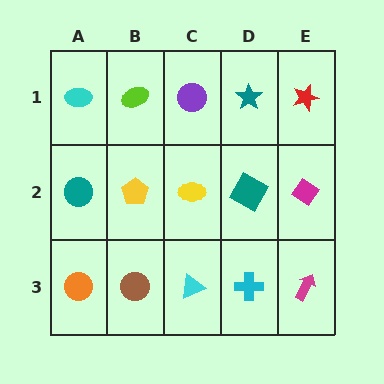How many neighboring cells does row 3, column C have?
3.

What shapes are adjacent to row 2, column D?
A teal star (row 1, column D), a cyan cross (row 3, column D), a yellow ellipse (row 2, column C), a magenta diamond (row 2, column E).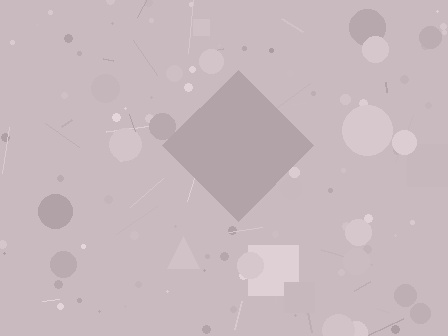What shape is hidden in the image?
A diamond is hidden in the image.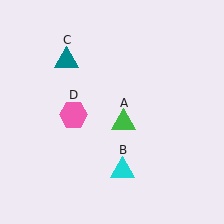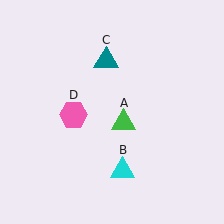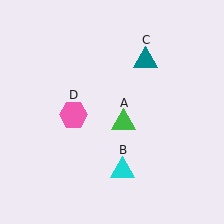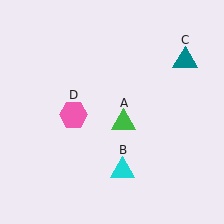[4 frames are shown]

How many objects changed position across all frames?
1 object changed position: teal triangle (object C).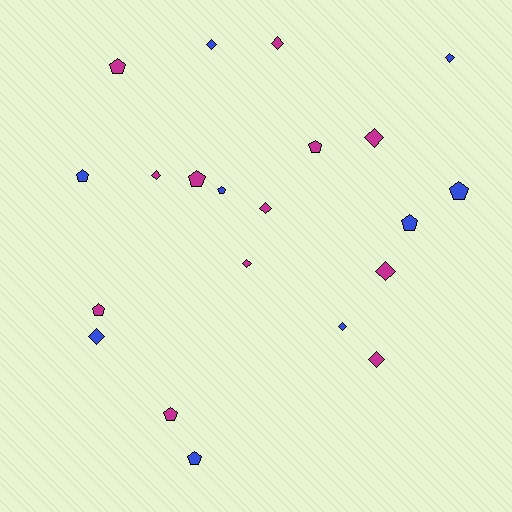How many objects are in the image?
There are 21 objects.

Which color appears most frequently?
Magenta, with 12 objects.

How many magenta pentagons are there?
There are 5 magenta pentagons.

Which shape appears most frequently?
Diamond, with 11 objects.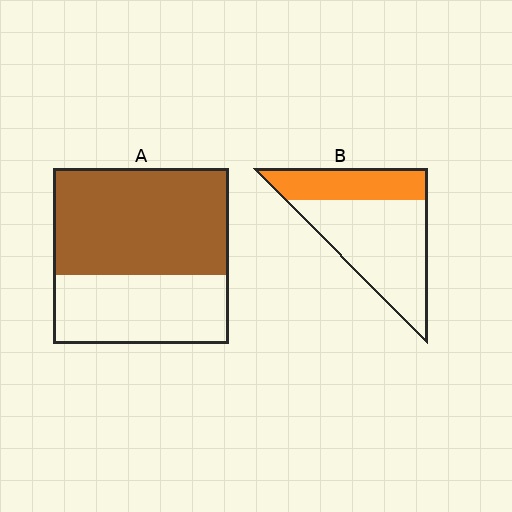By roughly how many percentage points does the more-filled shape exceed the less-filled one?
By roughly 30 percentage points (A over B).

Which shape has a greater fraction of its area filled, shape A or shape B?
Shape A.